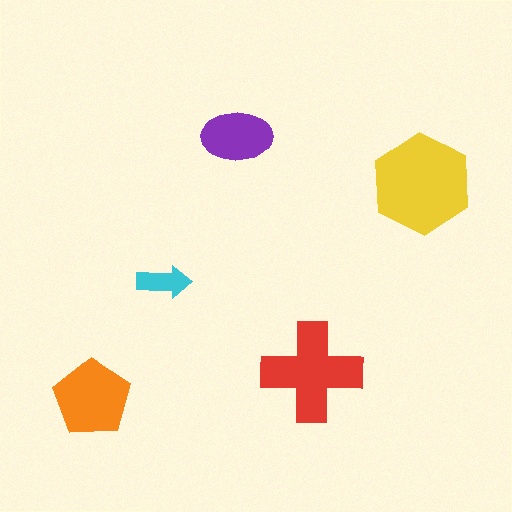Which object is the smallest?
The cyan arrow.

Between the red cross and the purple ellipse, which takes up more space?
The red cross.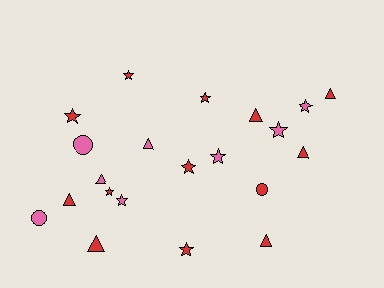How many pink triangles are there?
There are 2 pink triangles.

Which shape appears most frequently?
Star, with 10 objects.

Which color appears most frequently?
Red, with 13 objects.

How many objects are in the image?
There are 21 objects.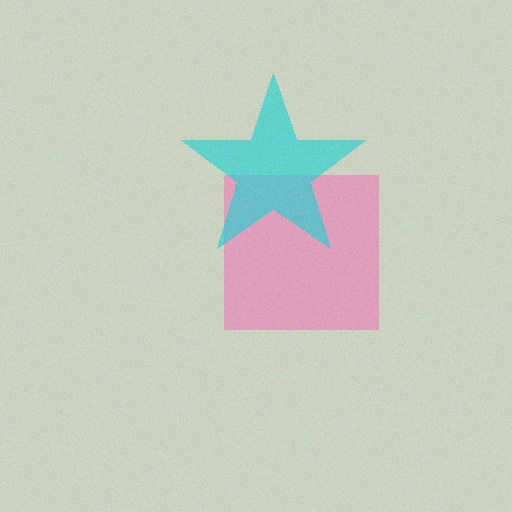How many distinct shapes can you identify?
There are 2 distinct shapes: a pink square, a cyan star.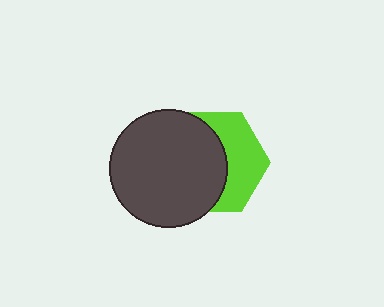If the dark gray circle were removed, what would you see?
You would see the complete lime hexagon.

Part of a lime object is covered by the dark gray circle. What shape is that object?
It is a hexagon.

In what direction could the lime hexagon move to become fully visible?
The lime hexagon could move right. That would shift it out from behind the dark gray circle entirely.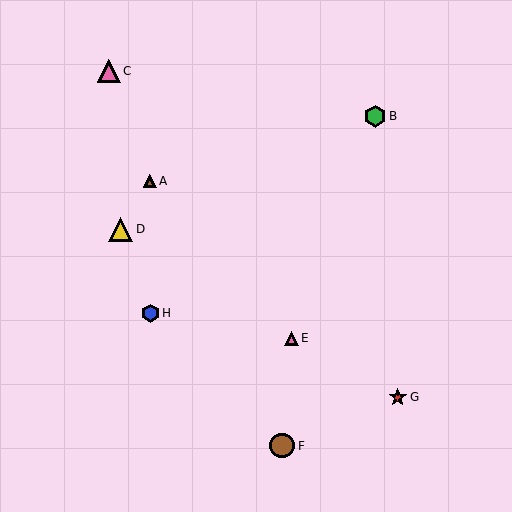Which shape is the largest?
The brown circle (labeled F) is the largest.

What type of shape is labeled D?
Shape D is a yellow triangle.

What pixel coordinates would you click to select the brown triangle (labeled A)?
Click at (150, 181) to select the brown triangle A.